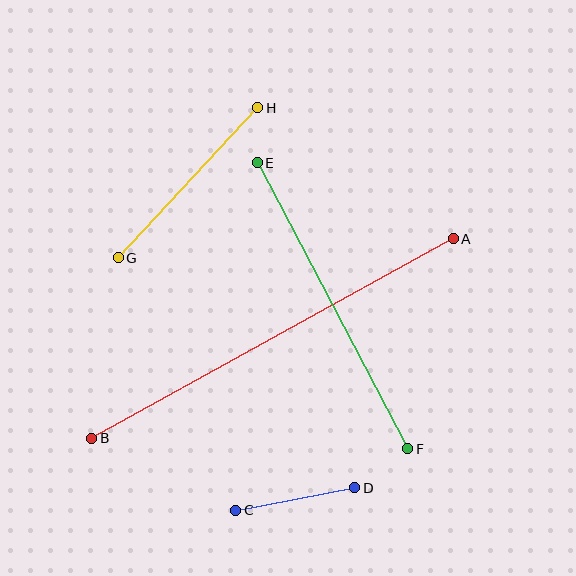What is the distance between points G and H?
The distance is approximately 205 pixels.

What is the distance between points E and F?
The distance is approximately 323 pixels.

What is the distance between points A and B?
The distance is approximately 413 pixels.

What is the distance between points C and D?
The distance is approximately 121 pixels.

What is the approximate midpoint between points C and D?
The midpoint is at approximately (295, 499) pixels.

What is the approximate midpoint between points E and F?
The midpoint is at approximately (333, 306) pixels.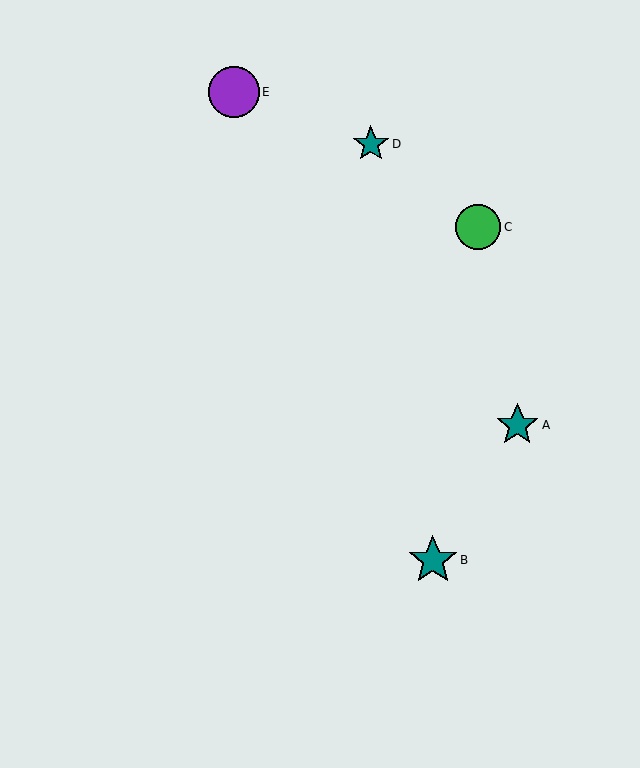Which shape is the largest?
The purple circle (labeled E) is the largest.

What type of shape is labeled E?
Shape E is a purple circle.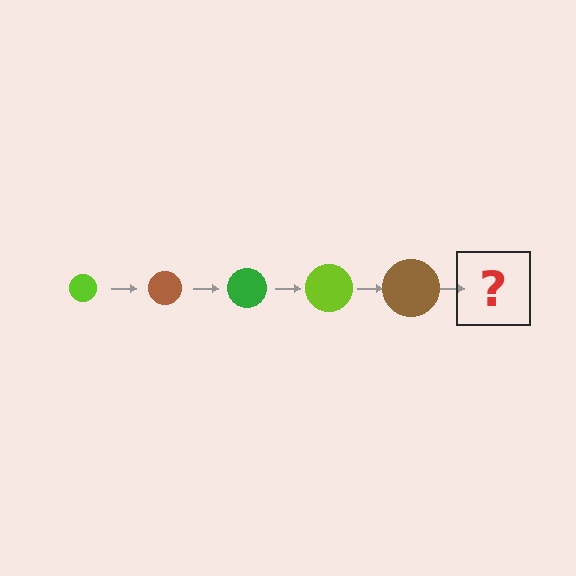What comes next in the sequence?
The next element should be a green circle, larger than the previous one.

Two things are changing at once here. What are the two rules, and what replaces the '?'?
The two rules are that the circle grows larger each step and the color cycles through lime, brown, and green. The '?' should be a green circle, larger than the previous one.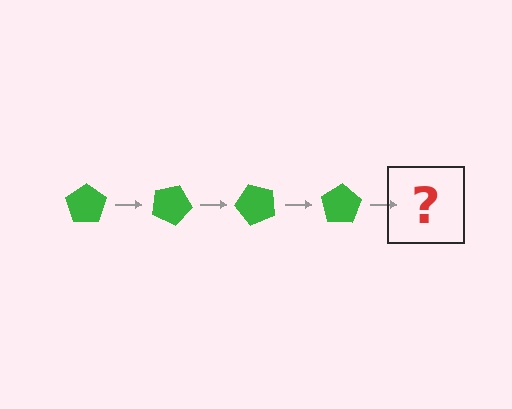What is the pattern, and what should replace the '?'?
The pattern is that the pentagon rotates 25 degrees each step. The '?' should be a green pentagon rotated 100 degrees.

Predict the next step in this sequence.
The next step is a green pentagon rotated 100 degrees.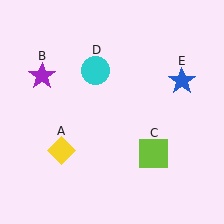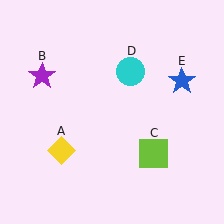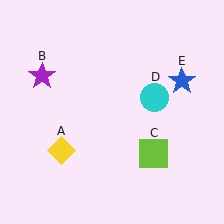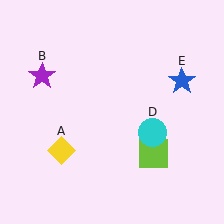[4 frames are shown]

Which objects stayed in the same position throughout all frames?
Yellow diamond (object A) and purple star (object B) and lime square (object C) and blue star (object E) remained stationary.